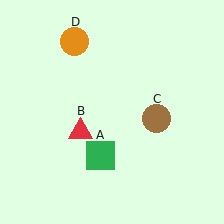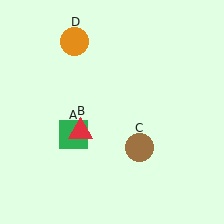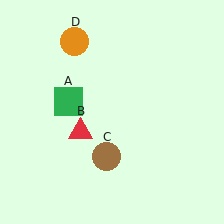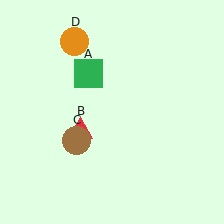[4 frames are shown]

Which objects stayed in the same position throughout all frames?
Red triangle (object B) and orange circle (object D) remained stationary.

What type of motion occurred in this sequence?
The green square (object A), brown circle (object C) rotated clockwise around the center of the scene.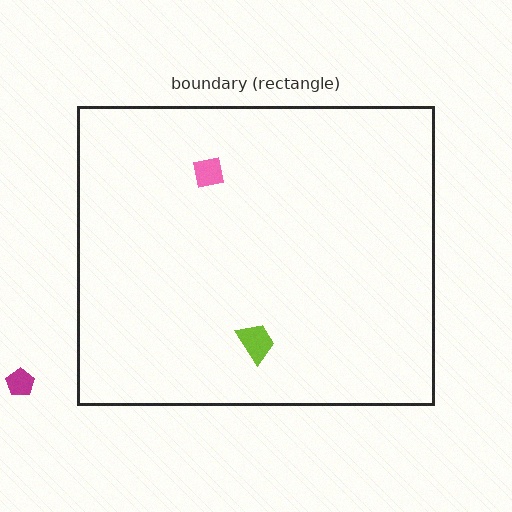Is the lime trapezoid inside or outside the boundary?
Inside.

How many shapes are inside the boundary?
2 inside, 1 outside.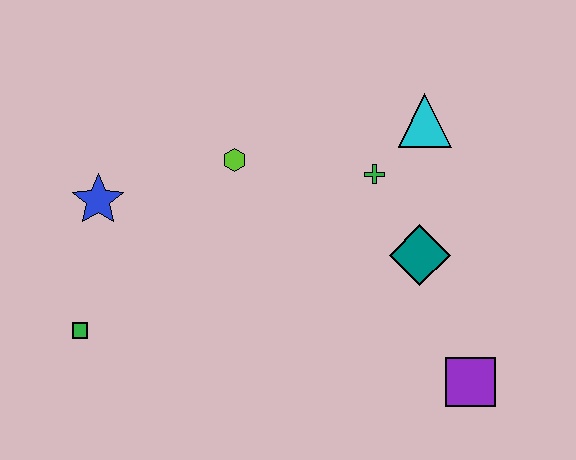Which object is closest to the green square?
The blue star is closest to the green square.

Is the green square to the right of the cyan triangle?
No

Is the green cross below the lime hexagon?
Yes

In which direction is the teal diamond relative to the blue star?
The teal diamond is to the right of the blue star.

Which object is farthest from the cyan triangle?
The green square is farthest from the cyan triangle.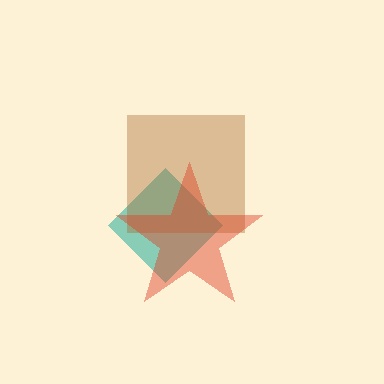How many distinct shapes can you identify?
There are 3 distinct shapes: a teal diamond, a brown square, a red star.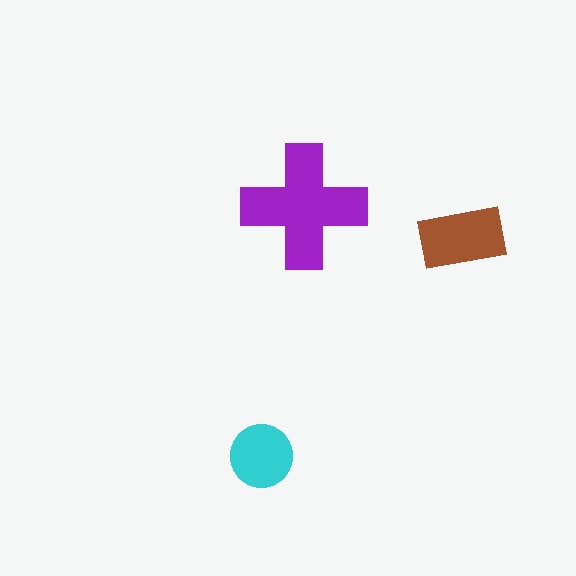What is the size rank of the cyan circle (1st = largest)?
3rd.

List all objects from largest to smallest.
The purple cross, the brown rectangle, the cyan circle.